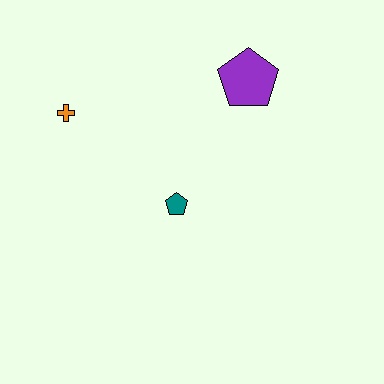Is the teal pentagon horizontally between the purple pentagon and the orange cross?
Yes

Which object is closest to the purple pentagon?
The teal pentagon is closest to the purple pentagon.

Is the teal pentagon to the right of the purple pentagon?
No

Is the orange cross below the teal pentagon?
No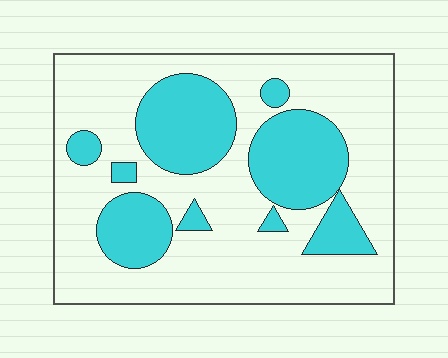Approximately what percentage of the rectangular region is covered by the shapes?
Approximately 30%.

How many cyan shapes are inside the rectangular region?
9.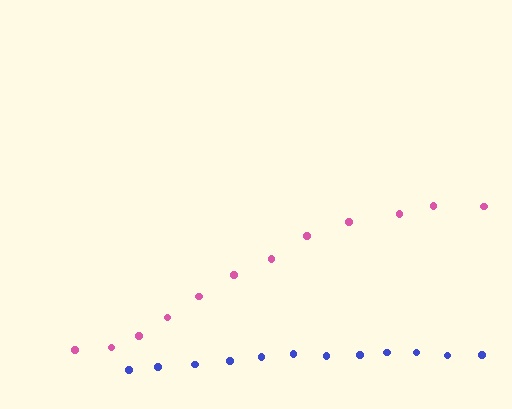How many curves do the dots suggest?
There are 2 distinct paths.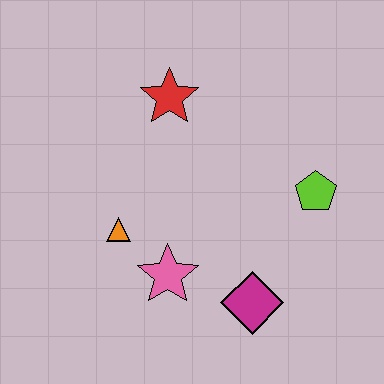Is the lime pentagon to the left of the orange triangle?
No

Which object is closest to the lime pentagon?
The magenta diamond is closest to the lime pentagon.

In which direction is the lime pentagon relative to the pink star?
The lime pentagon is to the right of the pink star.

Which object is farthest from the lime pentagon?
The orange triangle is farthest from the lime pentagon.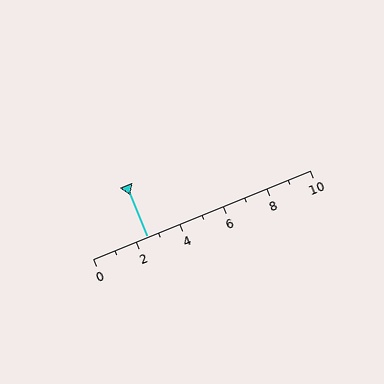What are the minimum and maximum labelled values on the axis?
The axis runs from 0 to 10.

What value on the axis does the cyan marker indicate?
The marker indicates approximately 2.5.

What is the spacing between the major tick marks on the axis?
The major ticks are spaced 2 apart.